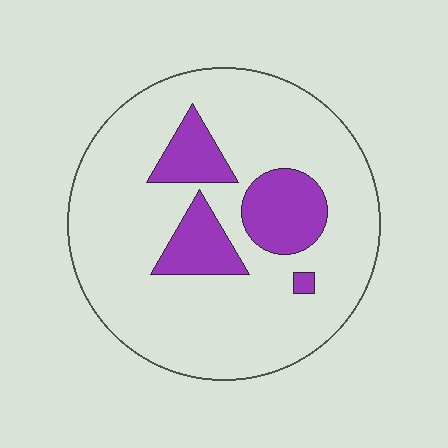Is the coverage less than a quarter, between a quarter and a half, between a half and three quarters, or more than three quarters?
Less than a quarter.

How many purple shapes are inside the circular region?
4.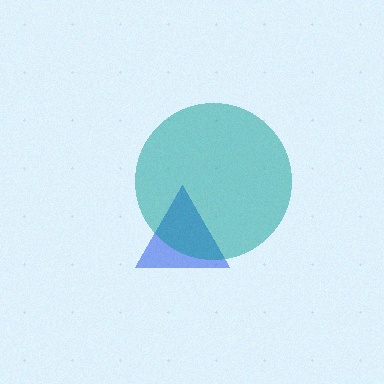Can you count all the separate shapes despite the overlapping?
Yes, there are 2 separate shapes.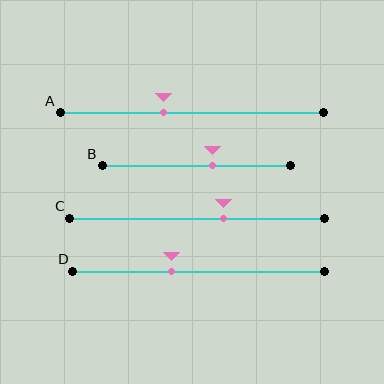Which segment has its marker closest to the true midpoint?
Segment B has its marker closest to the true midpoint.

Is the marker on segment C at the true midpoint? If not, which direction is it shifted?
No, the marker on segment C is shifted to the right by about 10% of the segment length.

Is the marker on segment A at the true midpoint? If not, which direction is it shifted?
No, the marker on segment A is shifted to the left by about 11% of the segment length.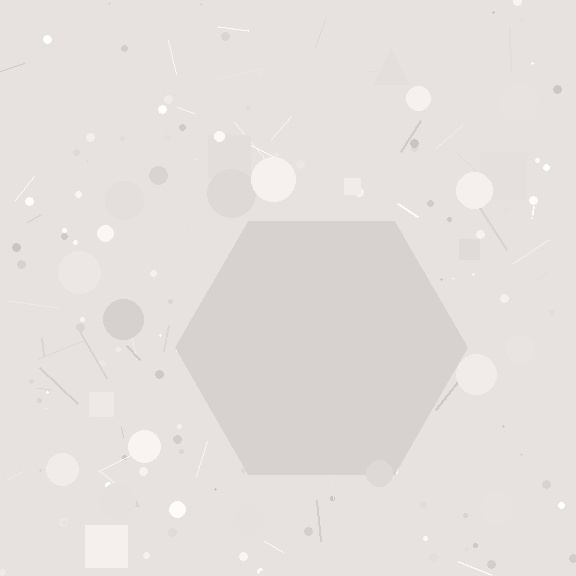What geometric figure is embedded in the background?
A hexagon is embedded in the background.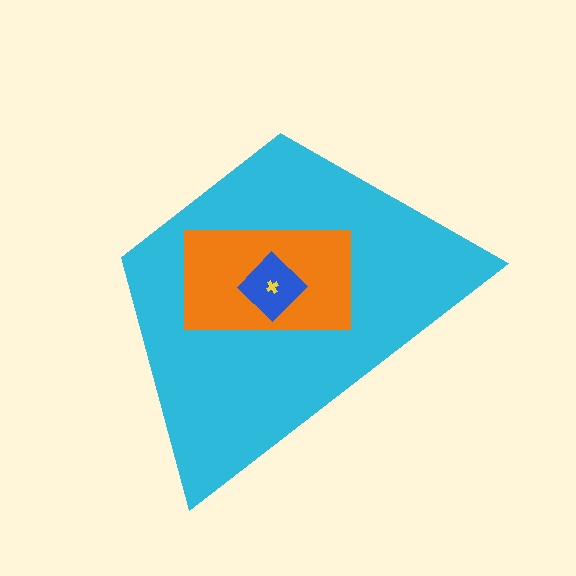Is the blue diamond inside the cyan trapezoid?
Yes.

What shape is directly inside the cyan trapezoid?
The orange rectangle.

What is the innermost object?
The yellow cross.